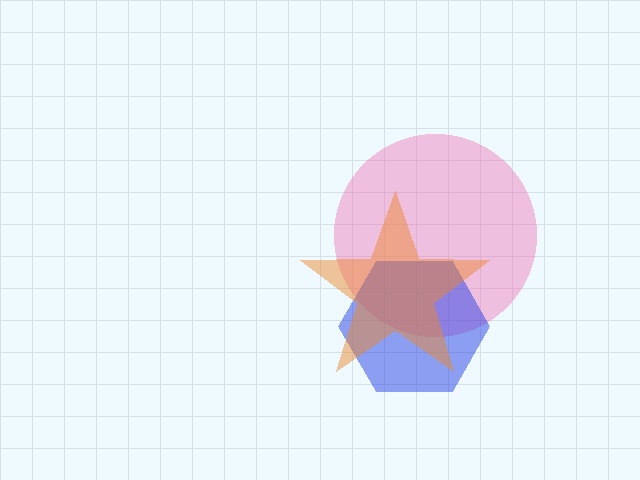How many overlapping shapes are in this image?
There are 3 overlapping shapes in the image.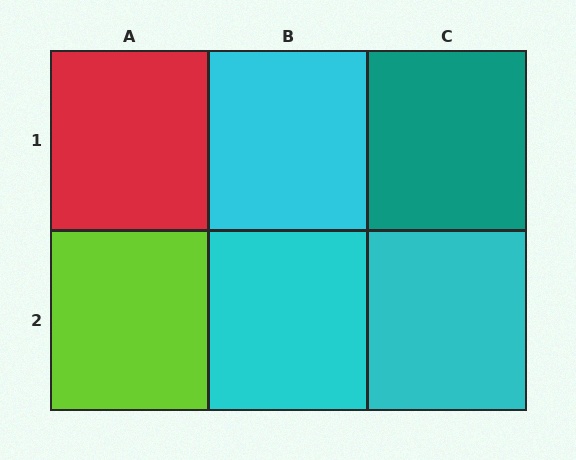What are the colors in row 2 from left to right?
Lime, cyan, cyan.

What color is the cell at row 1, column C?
Teal.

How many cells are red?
1 cell is red.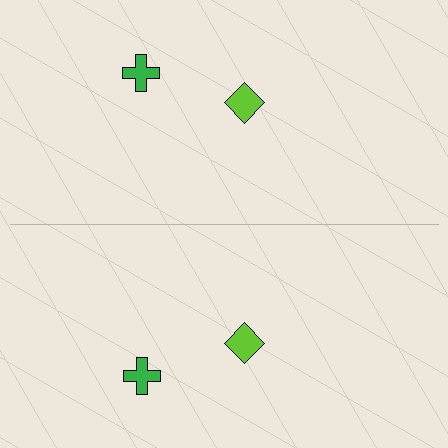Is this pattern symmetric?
Yes, this pattern has bilateral (reflection) symmetry.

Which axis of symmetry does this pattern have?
The pattern has a horizontal axis of symmetry running through the center of the image.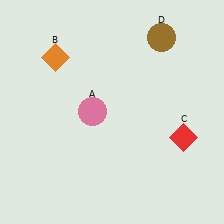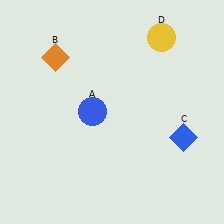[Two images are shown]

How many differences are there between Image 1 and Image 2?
There are 3 differences between the two images.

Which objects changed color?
A changed from pink to blue. C changed from red to blue. D changed from brown to yellow.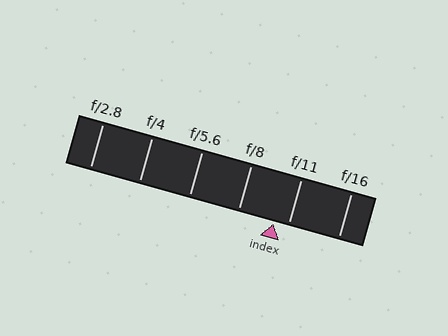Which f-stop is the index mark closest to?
The index mark is closest to f/11.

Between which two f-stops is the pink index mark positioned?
The index mark is between f/8 and f/11.